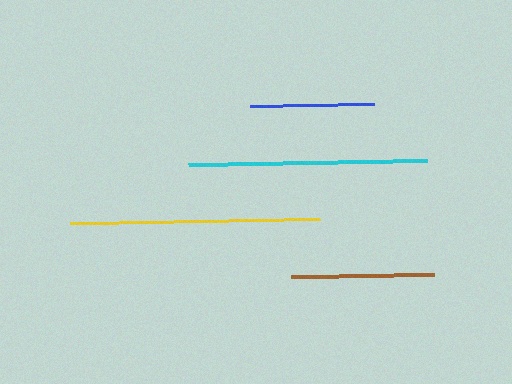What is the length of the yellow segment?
The yellow segment is approximately 250 pixels long.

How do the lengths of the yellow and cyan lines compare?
The yellow and cyan lines are approximately the same length.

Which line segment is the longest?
The yellow line is the longest at approximately 250 pixels.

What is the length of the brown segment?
The brown segment is approximately 142 pixels long.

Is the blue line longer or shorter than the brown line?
The brown line is longer than the blue line.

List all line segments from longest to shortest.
From longest to shortest: yellow, cyan, brown, blue.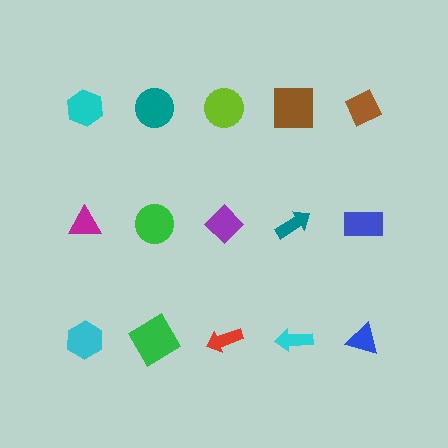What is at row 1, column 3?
A lime circle.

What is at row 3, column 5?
A blue triangle.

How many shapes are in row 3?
5 shapes.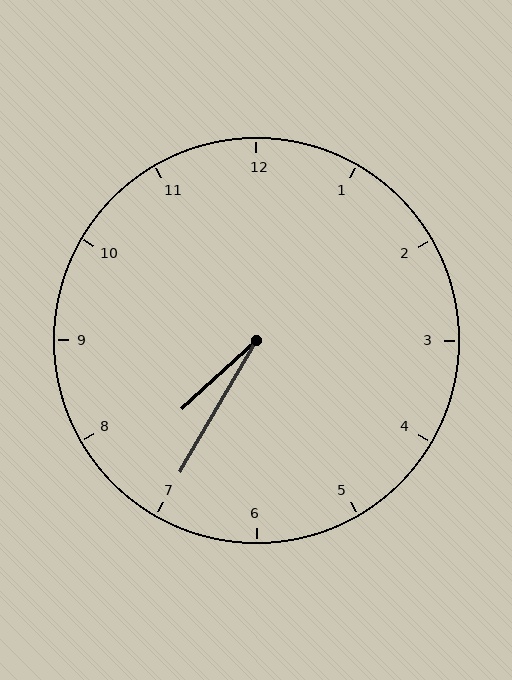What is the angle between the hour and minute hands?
Approximately 18 degrees.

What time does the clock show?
7:35.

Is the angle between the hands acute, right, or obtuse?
It is acute.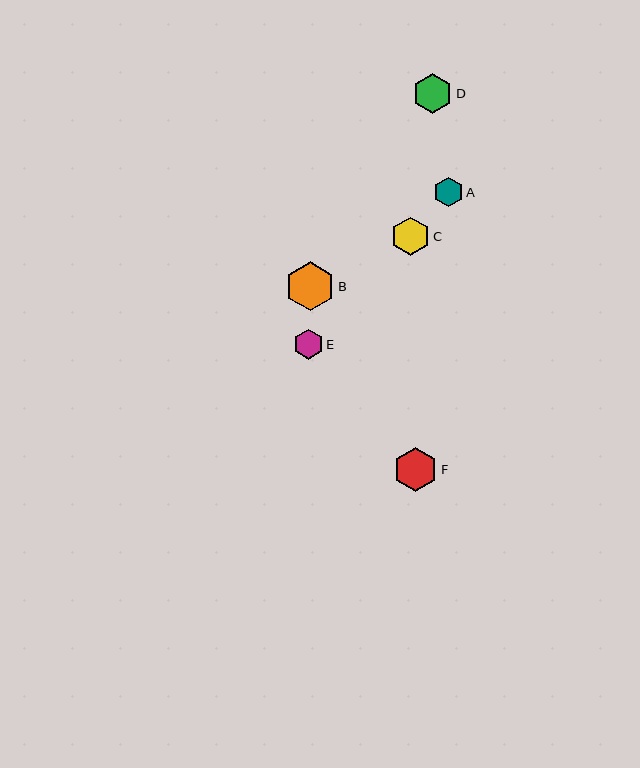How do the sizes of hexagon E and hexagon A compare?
Hexagon E and hexagon A are approximately the same size.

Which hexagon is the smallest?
Hexagon A is the smallest with a size of approximately 29 pixels.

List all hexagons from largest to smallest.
From largest to smallest: B, F, D, C, E, A.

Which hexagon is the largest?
Hexagon B is the largest with a size of approximately 49 pixels.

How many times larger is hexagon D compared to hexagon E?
Hexagon D is approximately 1.3 times the size of hexagon E.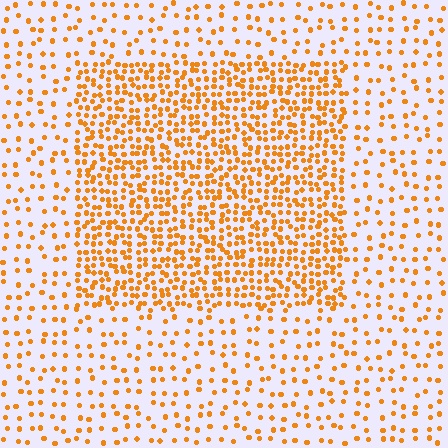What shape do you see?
I see a rectangle.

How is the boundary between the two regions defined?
The boundary is defined by a change in element density (approximately 2.6x ratio). All elements are the same color, size, and shape.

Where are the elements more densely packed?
The elements are more densely packed inside the rectangle boundary.